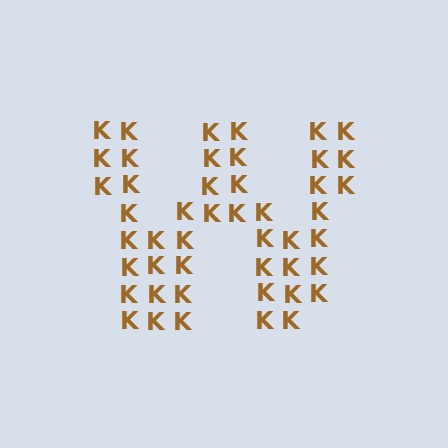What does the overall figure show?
The overall figure shows the letter W.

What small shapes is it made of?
It is made of small letter K's.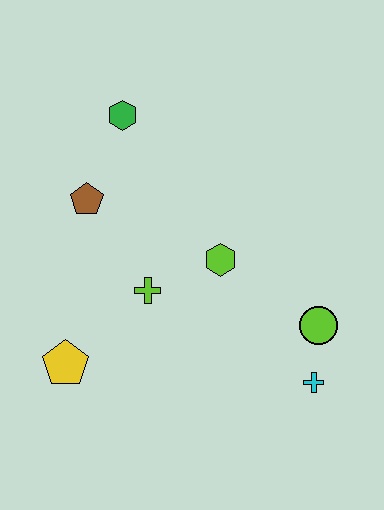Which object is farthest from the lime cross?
The cyan cross is farthest from the lime cross.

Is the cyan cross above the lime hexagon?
No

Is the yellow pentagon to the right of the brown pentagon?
No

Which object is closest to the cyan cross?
The lime circle is closest to the cyan cross.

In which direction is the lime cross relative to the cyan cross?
The lime cross is to the left of the cyan cross.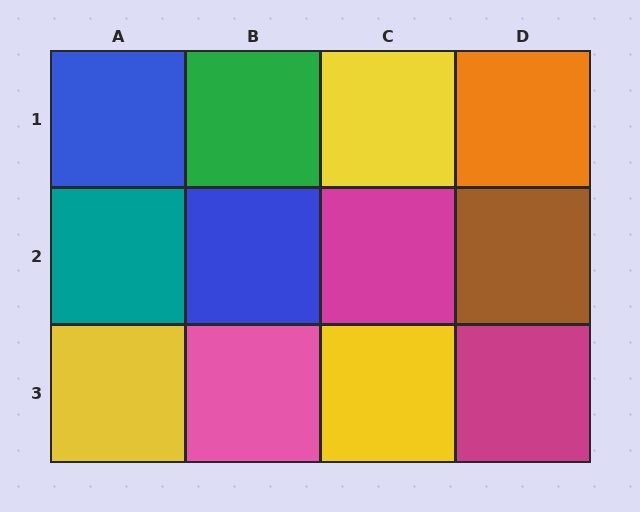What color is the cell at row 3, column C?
Yellow.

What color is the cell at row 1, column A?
Blue.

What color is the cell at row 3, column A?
Yellow.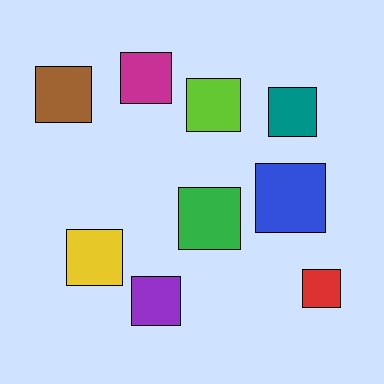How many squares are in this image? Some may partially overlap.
There are 9 squares.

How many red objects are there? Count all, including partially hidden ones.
There is 1 red object.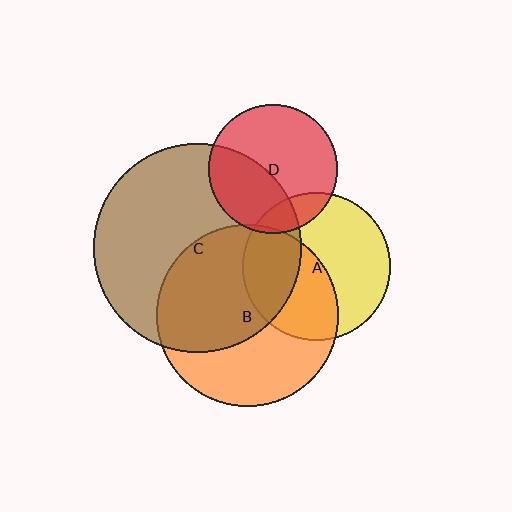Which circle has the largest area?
Circle C (brown).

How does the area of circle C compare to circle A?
Approximately 2.0 times.